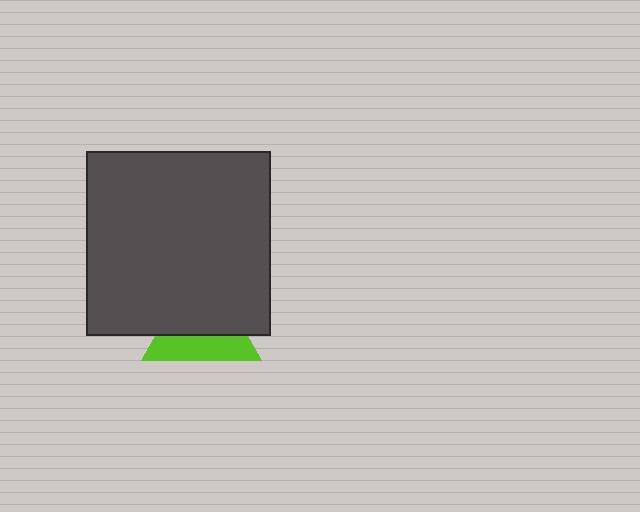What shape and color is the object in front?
The object in front is a dark gray square.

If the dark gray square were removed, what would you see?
You would see the complete lime triangle.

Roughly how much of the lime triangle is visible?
A small part of it is visible (roughly 43%).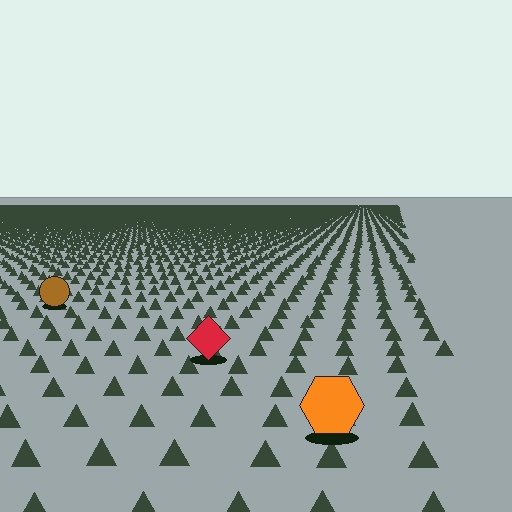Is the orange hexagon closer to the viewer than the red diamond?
Yes. The orange hexagon is closer — you can tell from the texture gradient: the ground texture is coarser near it.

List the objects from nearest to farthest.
From nearest to farthest: the orange hexagon, the red diamond, the brown circle.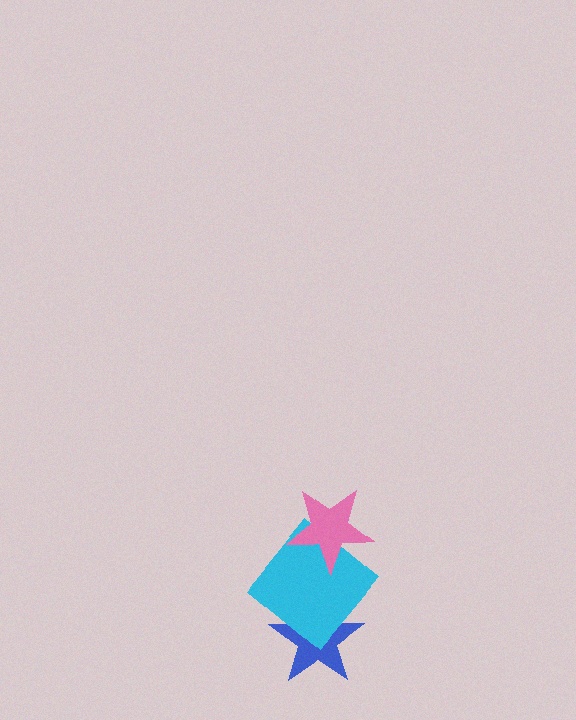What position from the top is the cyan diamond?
The cyan diamond is 2nd from the top.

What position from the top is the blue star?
The blue star is 3rd from the top.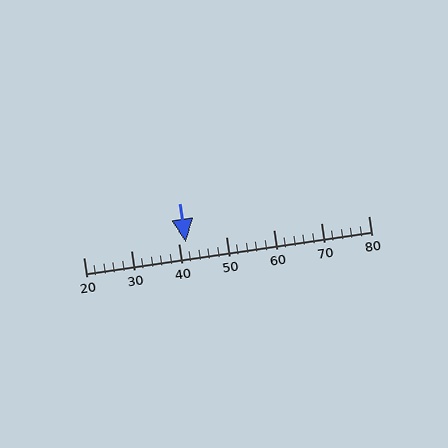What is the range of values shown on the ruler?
The ruler shows values from 20 to 80.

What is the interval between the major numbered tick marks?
The major tick marks are spaced 10 units apart.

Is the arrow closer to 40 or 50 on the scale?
The arrow is closer to 40.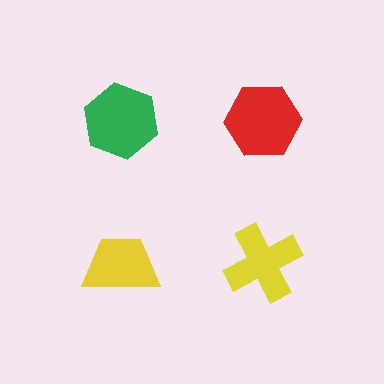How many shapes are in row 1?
2 shapes.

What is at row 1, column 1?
A green hexagon.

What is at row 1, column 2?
A red hexagon.